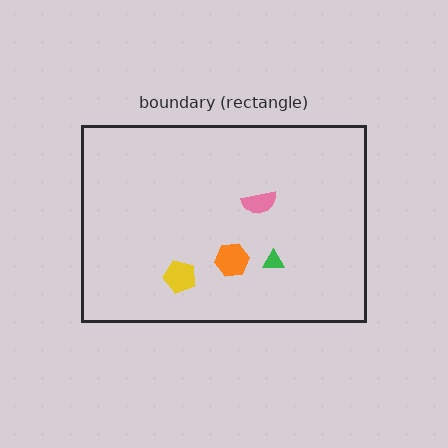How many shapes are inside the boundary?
4 inside, 0 outside.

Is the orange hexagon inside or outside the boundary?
Inside.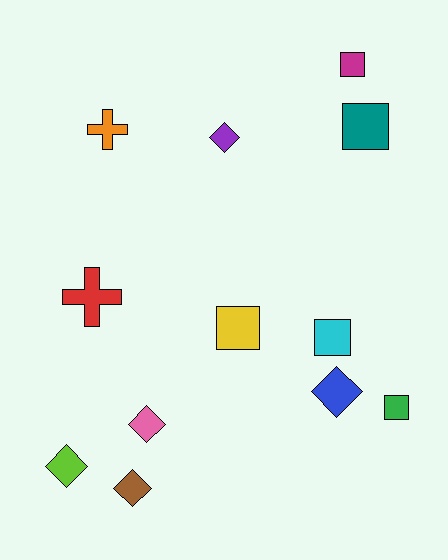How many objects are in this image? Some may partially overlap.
There are 12 objects.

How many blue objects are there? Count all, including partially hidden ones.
There is 1 blue object.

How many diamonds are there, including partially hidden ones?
There are 5 diamonds.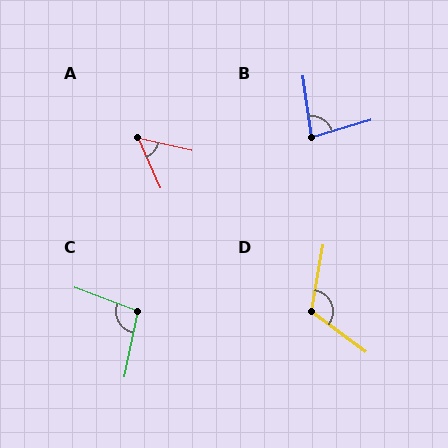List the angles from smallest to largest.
A (54°), B (81°), C (99°), D (117°).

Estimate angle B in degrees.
Approximately 81 degrees.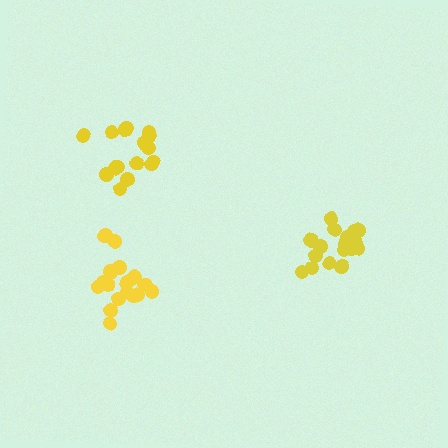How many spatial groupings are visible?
There are 3 spatial groupings.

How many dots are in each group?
Group 1: 16 dots, Group 2: 18 dots, Group 3: 18 dots (52 total).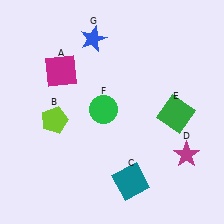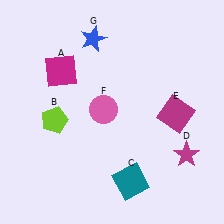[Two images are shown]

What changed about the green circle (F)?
In Image 1, F is green. In Image 2, it changed to pink.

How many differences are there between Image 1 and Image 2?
There are 2 differences between the two images.